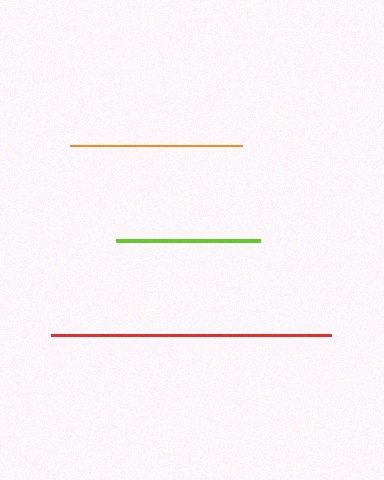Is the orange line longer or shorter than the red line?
The red line is longer than the orange line.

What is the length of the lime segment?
The lime segment is approximately 144 pixels long.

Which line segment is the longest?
The red line is the longest at approximately 281 pixels.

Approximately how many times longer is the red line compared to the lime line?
The red line is approximately 1.9 times the length of the lime line.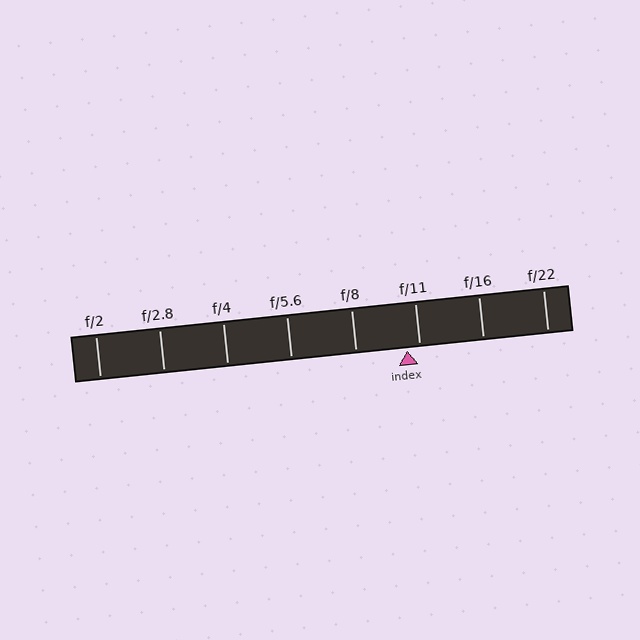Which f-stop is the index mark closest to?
The index mark is closest to f/11.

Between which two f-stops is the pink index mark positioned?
The index mark is between f/8 and f/11.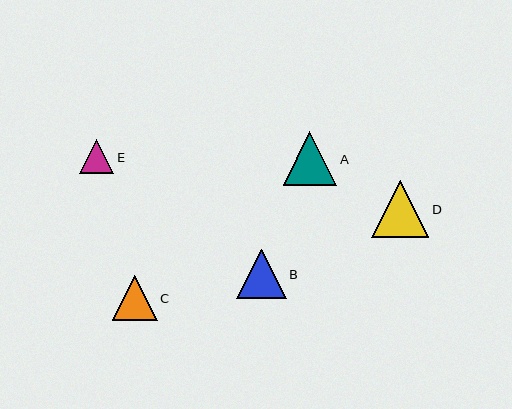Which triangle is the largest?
Triangle D is the largest with a size of approximately 58 pixels.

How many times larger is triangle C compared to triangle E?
Triangle C is approximately 1.3 times the size of triangle E.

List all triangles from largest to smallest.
From largest to smallest: D, A, B, C, E.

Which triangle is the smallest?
Triangle E is the smallest with a size of approximately 34 pixels.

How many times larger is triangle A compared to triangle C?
Triangle A is approximately 1.2 times the size of triangle C.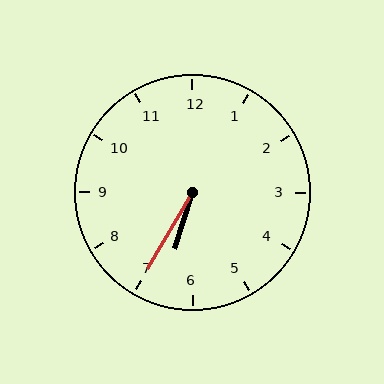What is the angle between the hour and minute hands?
Approximately 12 degrees.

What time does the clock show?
6:35.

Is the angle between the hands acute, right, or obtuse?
It is acute.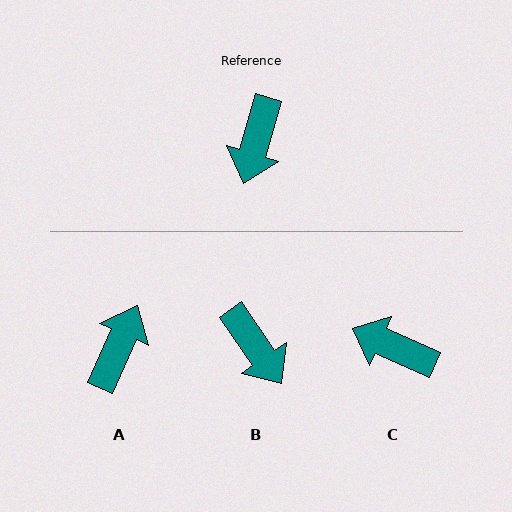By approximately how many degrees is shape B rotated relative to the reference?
Approximately 51 degrees counter-clockwise.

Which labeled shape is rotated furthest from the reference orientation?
A, about 172 degrees away.